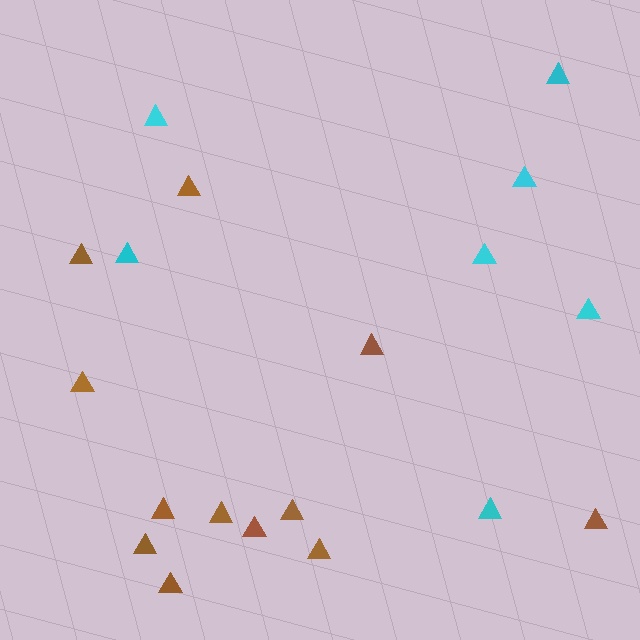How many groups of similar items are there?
There are 2 groups: one group of cyan triangles (7) and one group of brown triangles (12).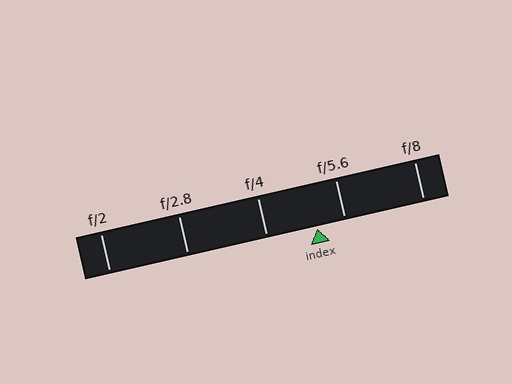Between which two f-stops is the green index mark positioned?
The index mark is between f/4 and f/5.6.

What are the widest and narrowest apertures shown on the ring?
The widest aperture shown is f/2 and the narrowest is f/8.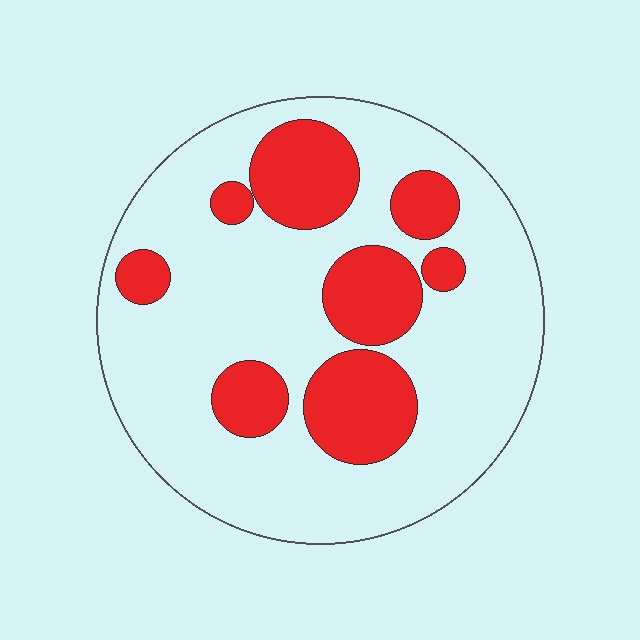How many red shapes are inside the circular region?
8.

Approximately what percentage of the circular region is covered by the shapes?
Approximately 25%.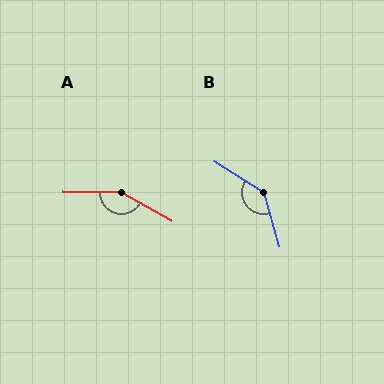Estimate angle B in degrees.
Approximately 138 degrees.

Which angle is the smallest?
B, at approximately 138 degrees.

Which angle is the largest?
A, at approximately 150 degrees.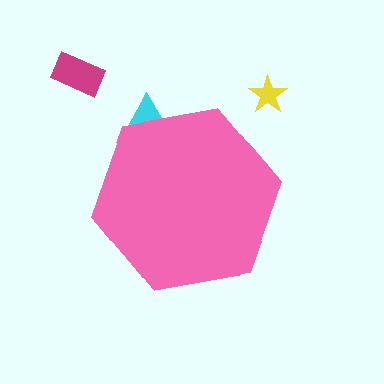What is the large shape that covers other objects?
A pink hexagon.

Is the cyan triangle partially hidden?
Yes, the cyan triangle is partially hidden behind the pink hexagon.